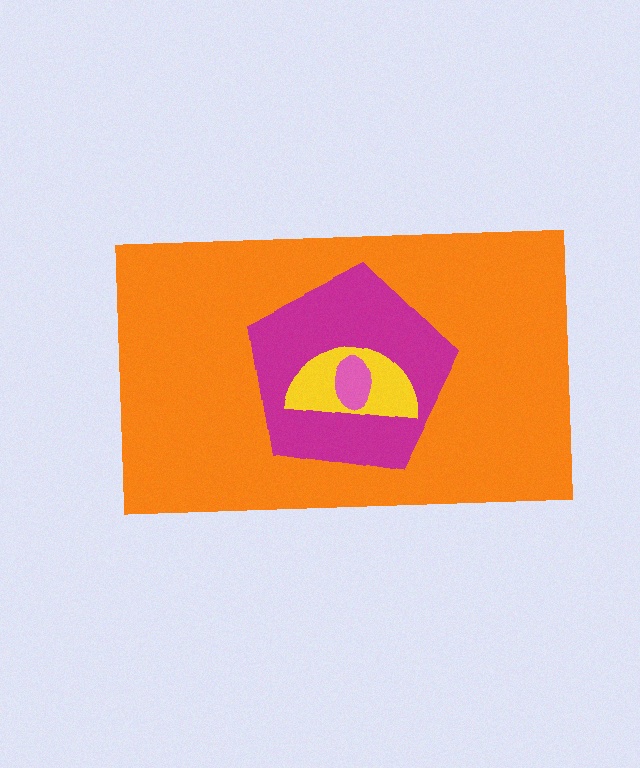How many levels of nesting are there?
4.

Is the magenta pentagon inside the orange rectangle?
Yes.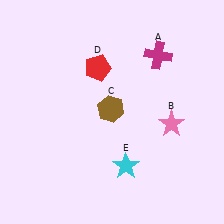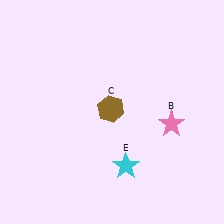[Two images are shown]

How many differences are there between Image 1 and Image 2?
There are 2 differences between the two images.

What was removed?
The red pentagon (D), the magenta cross (A) were removed in Image 2.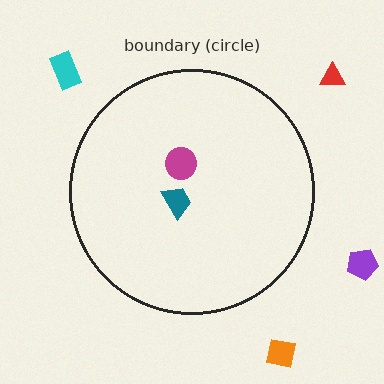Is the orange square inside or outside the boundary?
Outside.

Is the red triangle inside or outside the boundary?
Outside.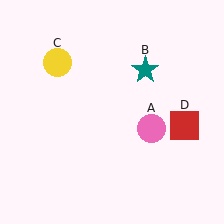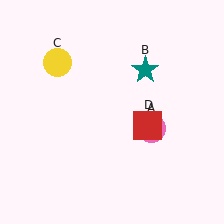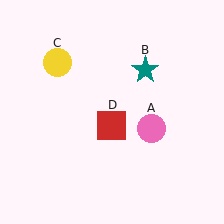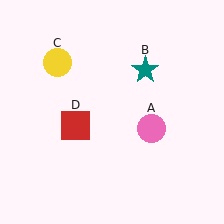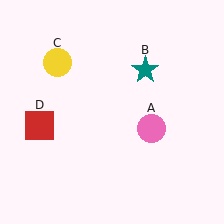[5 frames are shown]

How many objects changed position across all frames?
1 object changed position: red square (object D).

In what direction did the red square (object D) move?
The red square (object D) moved left.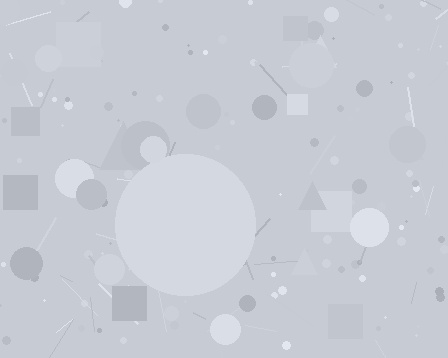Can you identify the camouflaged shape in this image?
The camouflaged shape is a circle.